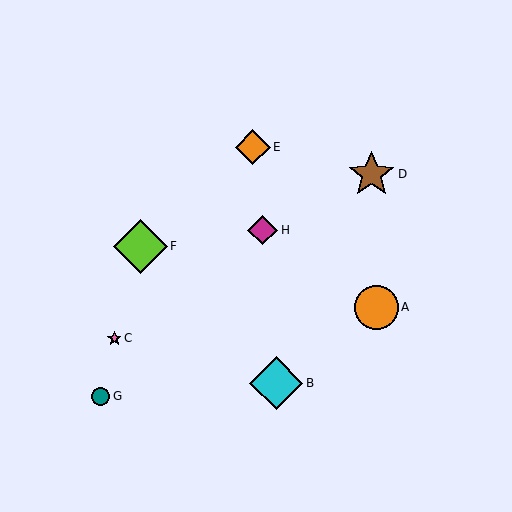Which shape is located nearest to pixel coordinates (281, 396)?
The cyan diamond (labeled B) at (276, 383) is nearest to that location.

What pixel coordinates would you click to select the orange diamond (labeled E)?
Click at (253, 147) to select the orange diamond E.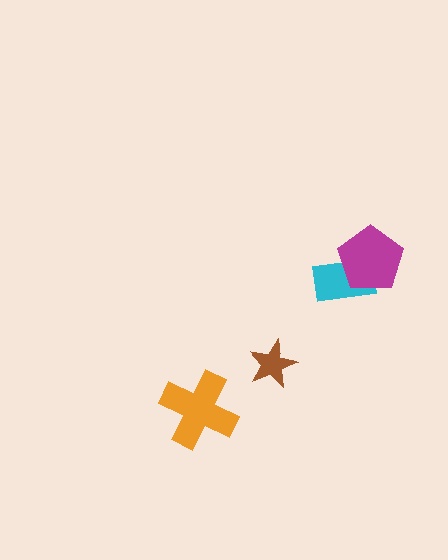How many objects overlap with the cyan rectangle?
1 object overlaps with the cyan rectangle.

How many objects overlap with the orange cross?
0 objects overlap with the orange cross.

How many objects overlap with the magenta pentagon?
1 object overlaps with the magenta pentagon.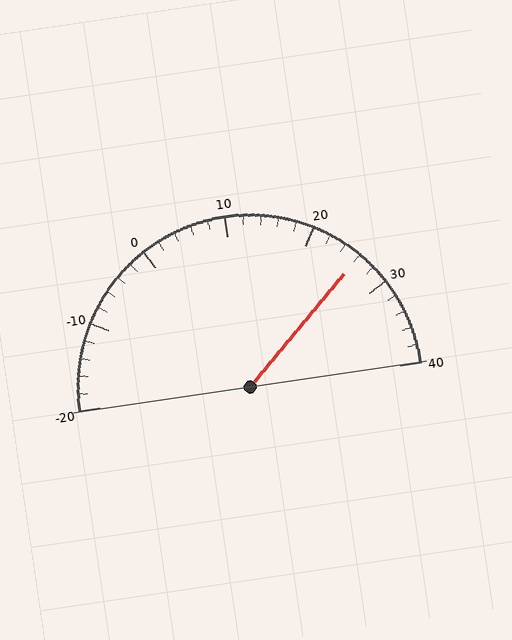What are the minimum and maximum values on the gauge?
The gauge ranges from -20 to 40.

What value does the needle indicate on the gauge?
The needle indicates approximately 26.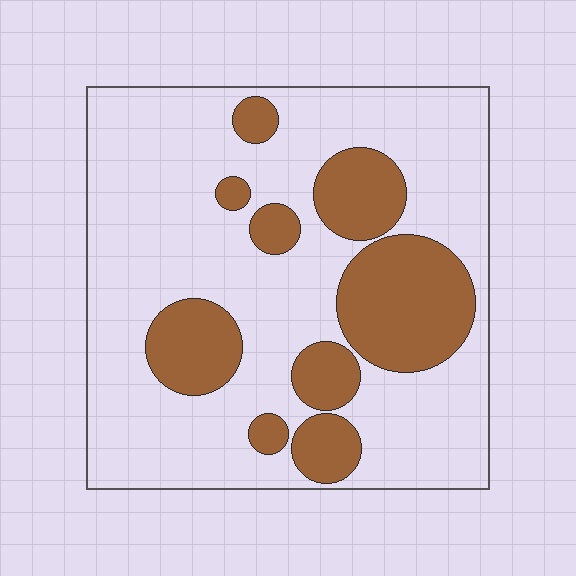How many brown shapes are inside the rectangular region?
9.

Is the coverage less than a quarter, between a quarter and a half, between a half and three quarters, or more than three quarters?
Between a quarter and a half.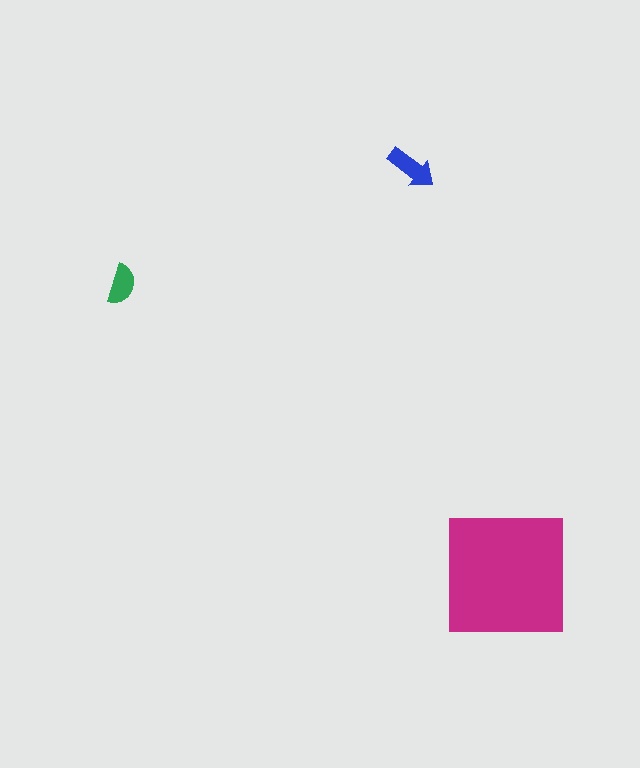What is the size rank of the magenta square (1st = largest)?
1st.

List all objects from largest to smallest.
The magenta square, the blue arrow, the green semicircle.